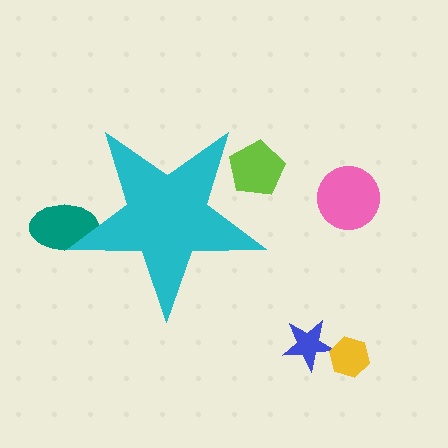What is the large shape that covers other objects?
A cyan star.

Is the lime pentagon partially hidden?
Yes, the lime pentagon is partially hidden behind the cyan star.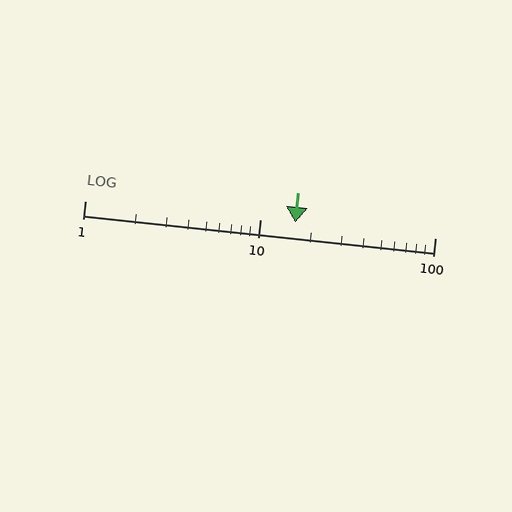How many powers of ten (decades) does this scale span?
The scale spans 2 decades, from 1 to 100.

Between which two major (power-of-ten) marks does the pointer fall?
The pointer is between 10 and 100.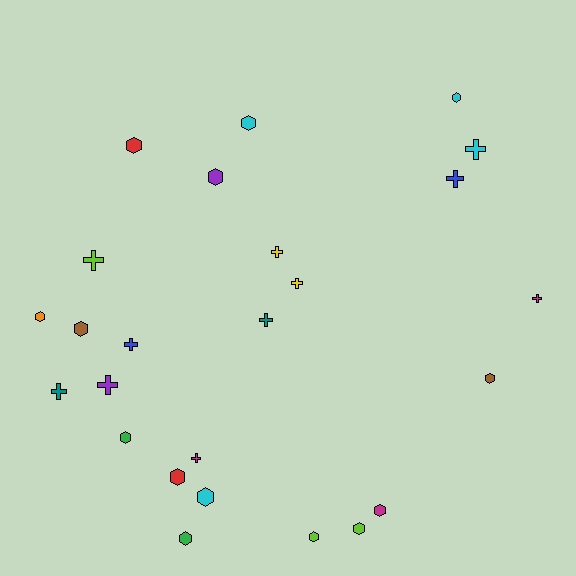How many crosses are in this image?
There are 11 crosses.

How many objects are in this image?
There are 25 objects.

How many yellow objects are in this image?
There are 2 yellow objects.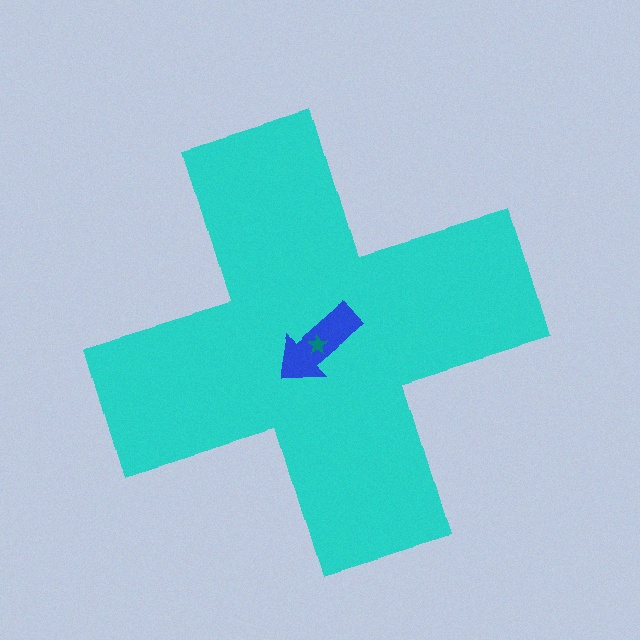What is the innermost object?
The teal star.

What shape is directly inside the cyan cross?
The blue arrow.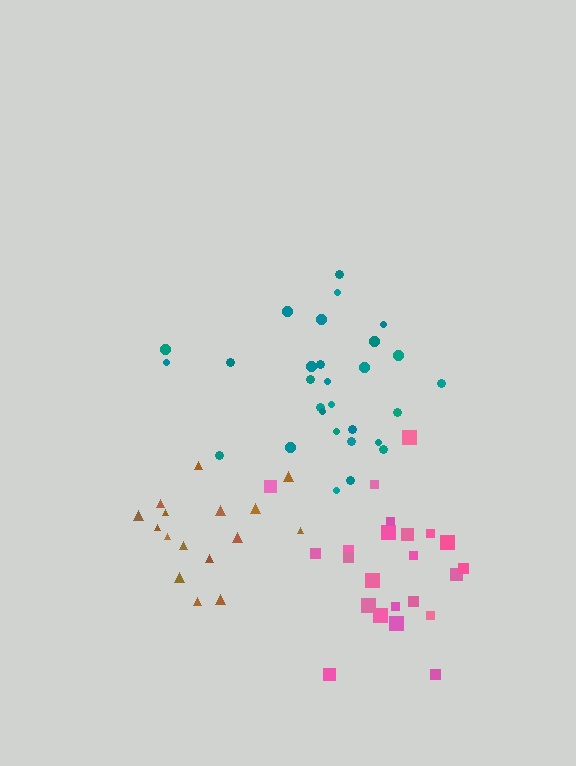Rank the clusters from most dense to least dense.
teal, brown, pink.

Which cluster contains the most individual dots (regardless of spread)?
Teal (29).